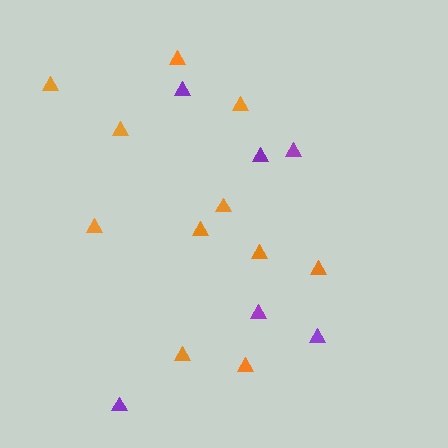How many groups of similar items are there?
There are 2 groups: one group of purple triangles (6) and one group of orange triangles (11).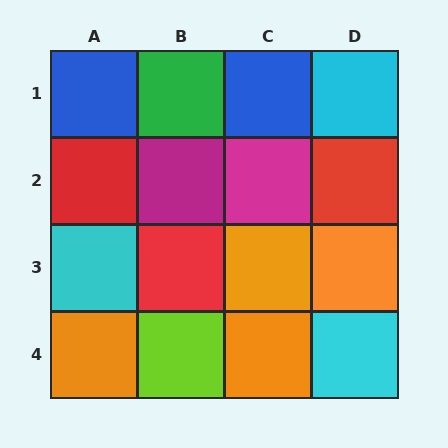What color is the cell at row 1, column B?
Green.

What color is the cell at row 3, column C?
Orange.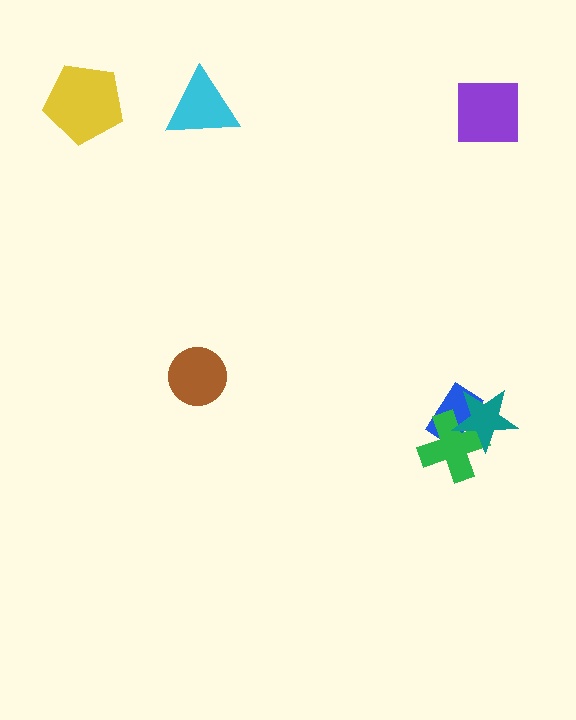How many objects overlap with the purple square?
0 objects overlap with the purple square.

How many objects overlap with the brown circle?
0 objects overlap with the brown circle.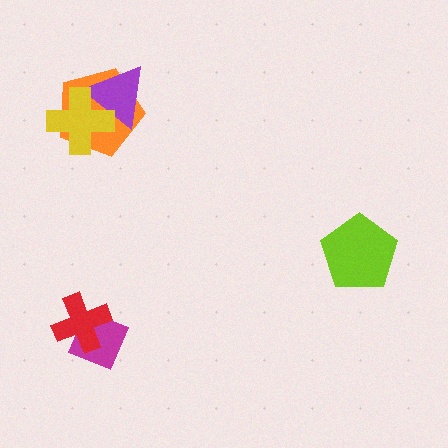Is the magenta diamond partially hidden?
Yes, it is partially covered by another shape.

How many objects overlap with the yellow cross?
2 objects overlap with the yellow cross.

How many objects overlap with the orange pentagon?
2 objects overlap with the orange pentagon.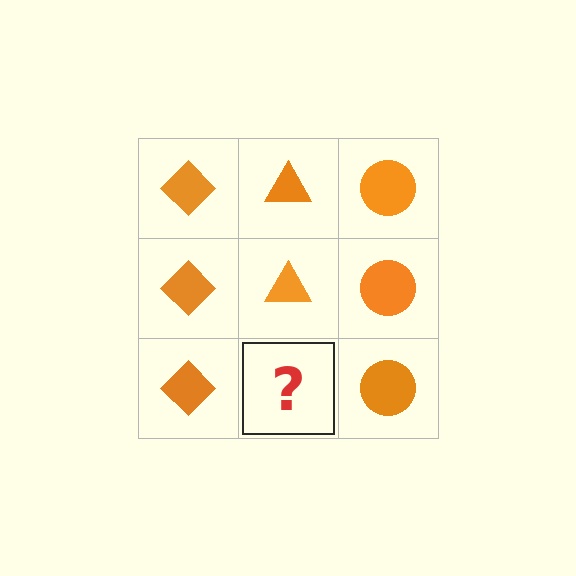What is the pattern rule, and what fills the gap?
The rule is that each column has a consistent shape. The gap should be filled with an orange triangle.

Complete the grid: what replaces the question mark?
The question mark should be replaced with an orange triangle.